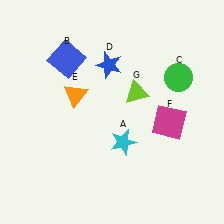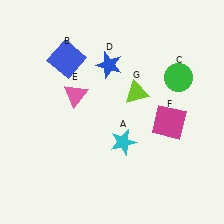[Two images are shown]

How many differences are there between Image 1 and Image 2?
There is 1 difference between the two images.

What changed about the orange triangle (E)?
In Image 1, E is orange. In Image 2, it changed to pink.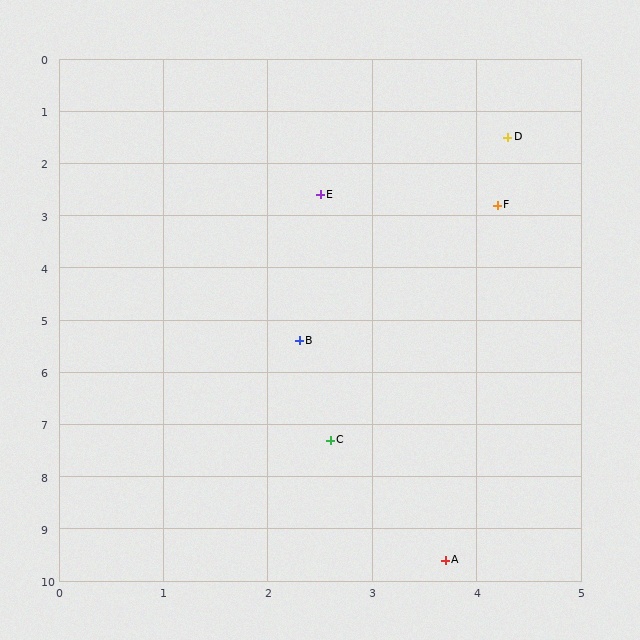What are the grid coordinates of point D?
Point D is at approximately (4.3, 1.5).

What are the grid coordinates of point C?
Point C is at approximately (2.6, 7.3).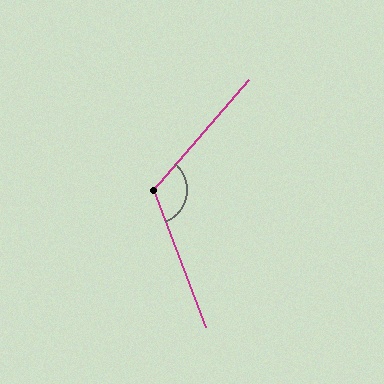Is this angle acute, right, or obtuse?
It is obtuse.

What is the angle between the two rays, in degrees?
Approximately 118 degrees.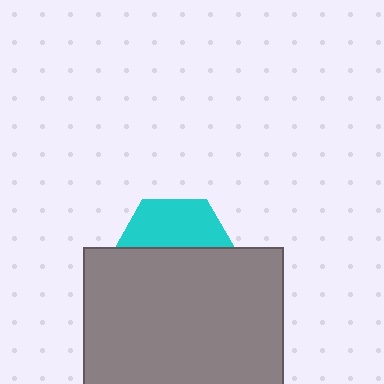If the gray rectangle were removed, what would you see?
You would see the complete cyan hexagon.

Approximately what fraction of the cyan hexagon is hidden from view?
Roughly 58% of the cyan hexagon is hidden behind the gray rectangle.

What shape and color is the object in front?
The object in front is a gray rectangle.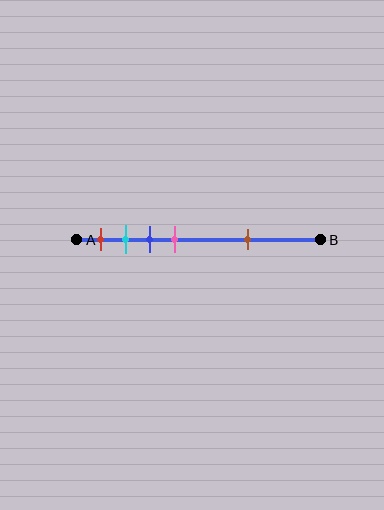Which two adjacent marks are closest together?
The cyan and blue marks are the closest adjacent pair.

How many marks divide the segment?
There are 5 marks dividing the segment.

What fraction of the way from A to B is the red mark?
The red mark is approximately 10% (0.1) of the way from A to B.